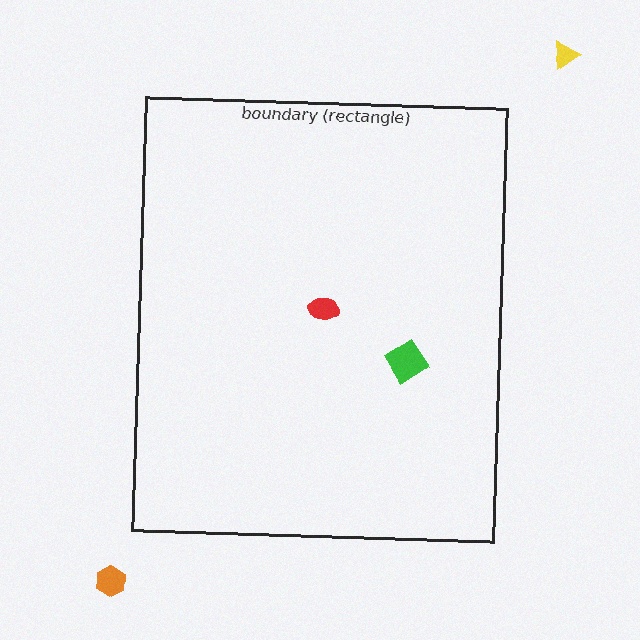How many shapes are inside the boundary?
2 inside, 2 outside.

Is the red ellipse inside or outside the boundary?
Inside.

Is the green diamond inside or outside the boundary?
Inside.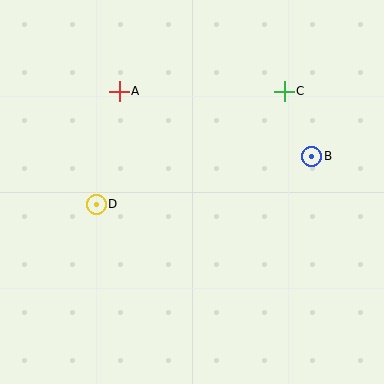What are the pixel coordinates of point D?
Point D is at (96, 204).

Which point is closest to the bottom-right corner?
Point B is closest to the bottom-right corner.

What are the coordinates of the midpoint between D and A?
The midpoint between D and A is at (108, 148).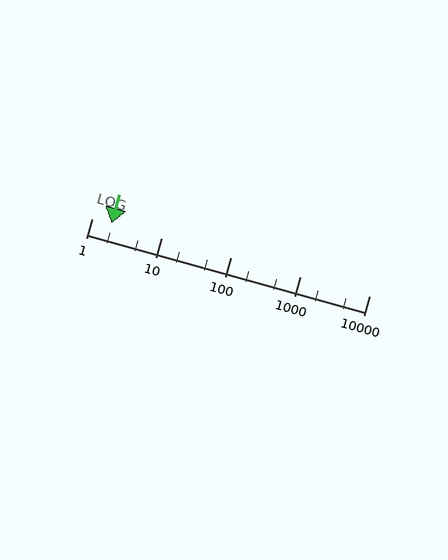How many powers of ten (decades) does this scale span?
The scale spans 4 decades, from 1 to 10000.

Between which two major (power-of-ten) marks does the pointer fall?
The pointer is between 1 and 10.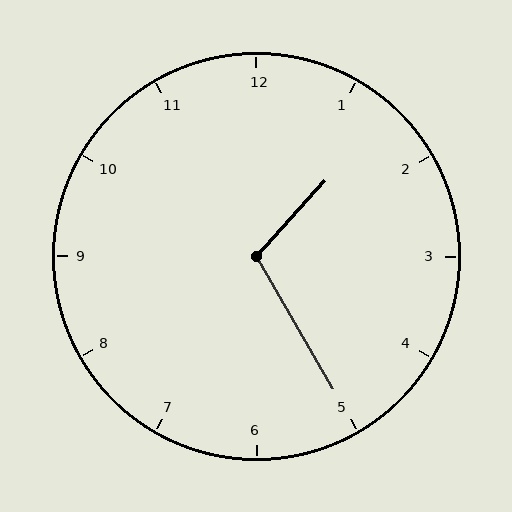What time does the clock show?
1:25.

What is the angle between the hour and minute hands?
Approximately 108 degrees.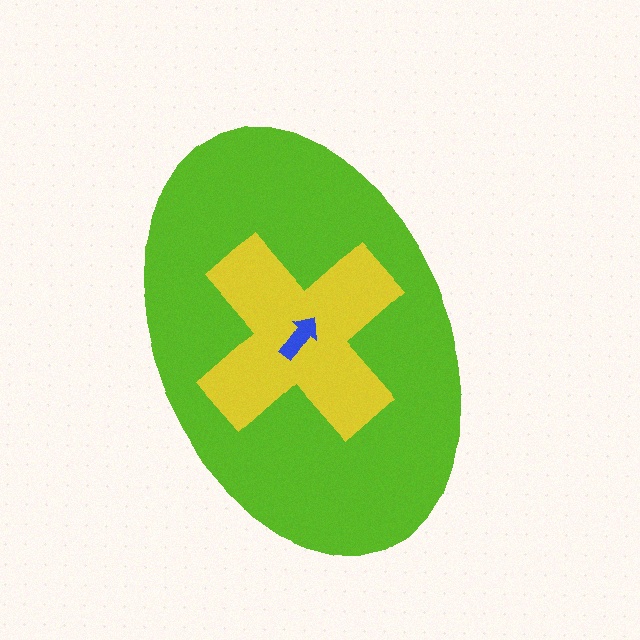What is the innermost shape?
The blue arrow.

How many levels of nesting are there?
3.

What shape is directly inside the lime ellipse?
The yellow cross.